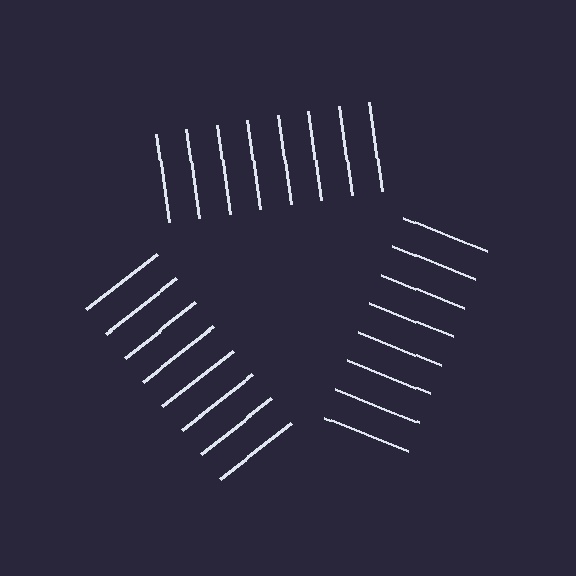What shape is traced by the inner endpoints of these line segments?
An illusory triangle — the line segments terminate on its edges but no continuous stroke is drawn.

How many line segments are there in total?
24 — 8 along each of the 3 edges.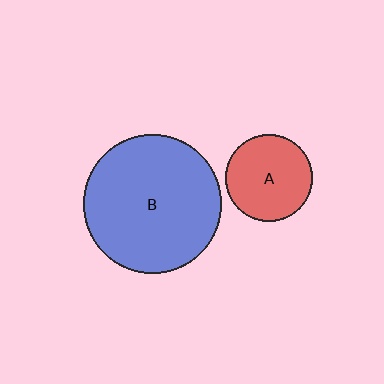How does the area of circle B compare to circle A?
Approximately 2.5 times.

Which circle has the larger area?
Circle B (blue).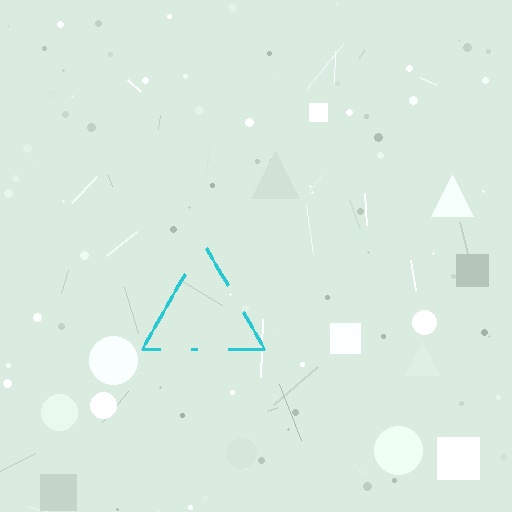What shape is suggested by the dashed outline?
The dashed outline suggests a triangle.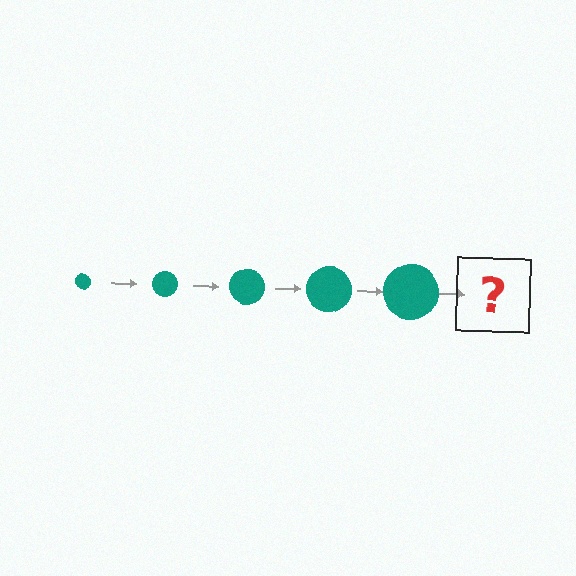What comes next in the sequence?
The next element should be a teal circle, larger than the previous one.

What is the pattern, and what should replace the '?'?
The pattern is that the circle gets progressively larger each step. The '?' should be a teal circle, larger than the previous one.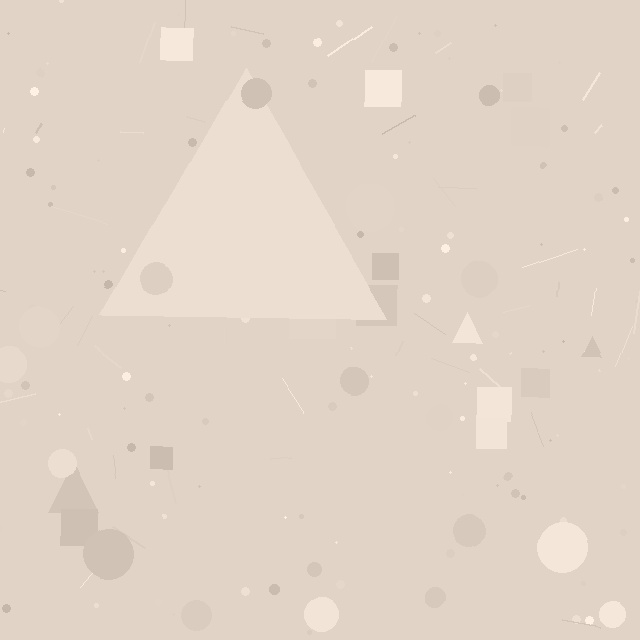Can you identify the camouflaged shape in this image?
The camouflaged shape is a triangle.